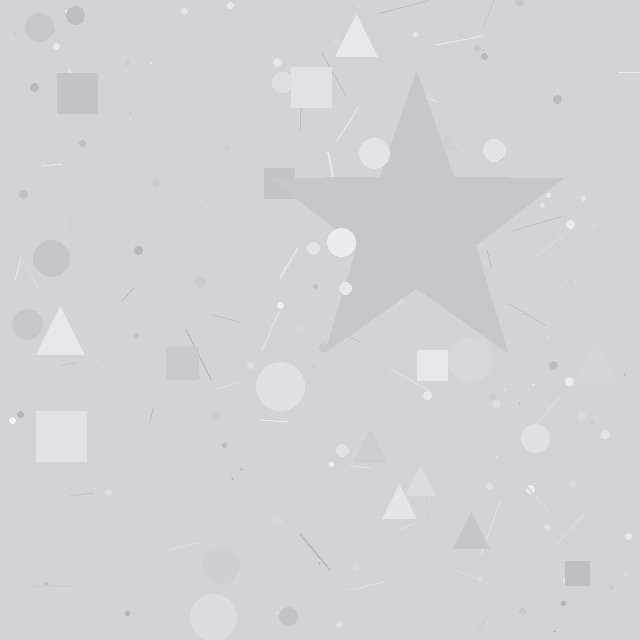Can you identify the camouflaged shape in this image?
The camouflaged shape is a star.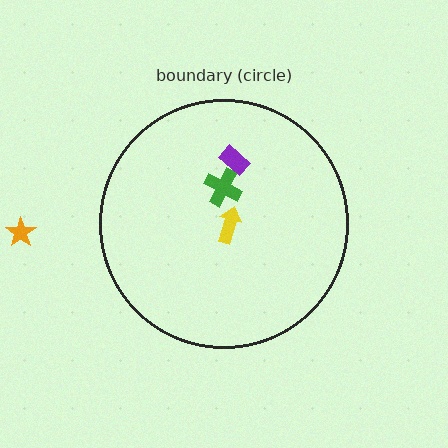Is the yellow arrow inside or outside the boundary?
Inside.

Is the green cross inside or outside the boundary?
Inside.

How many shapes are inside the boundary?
3 inside, 1 outside.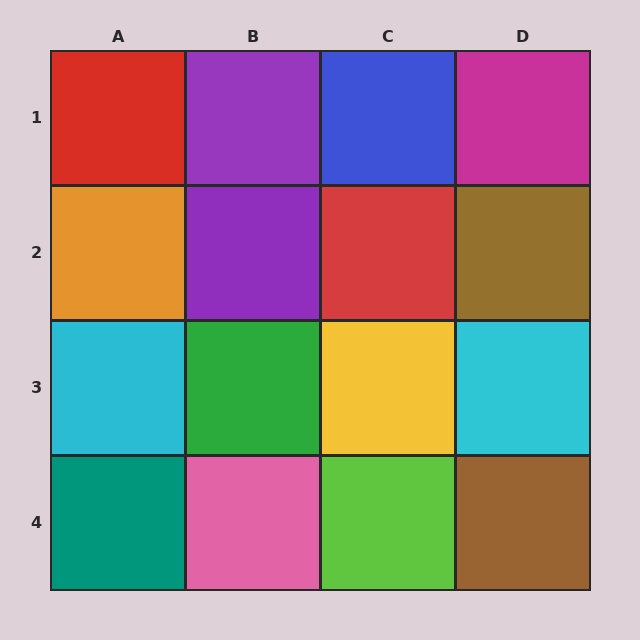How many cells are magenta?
1 cell is magenta.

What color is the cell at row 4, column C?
Lime.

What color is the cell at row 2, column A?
Orange.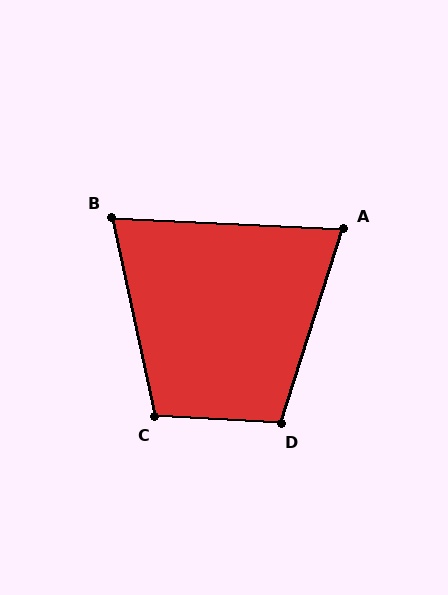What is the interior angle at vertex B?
Approximately 75 degrees (acute).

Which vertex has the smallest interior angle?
A, at approximately 75 degrees.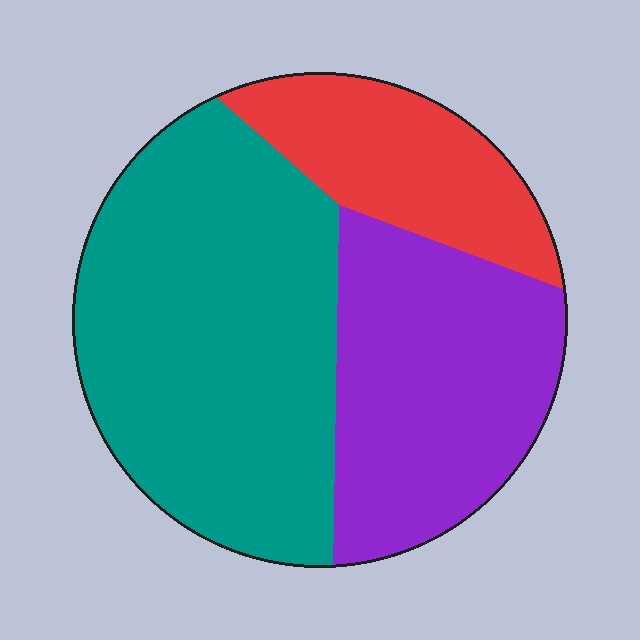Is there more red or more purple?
Purple.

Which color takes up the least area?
Red, at roughly 20%.